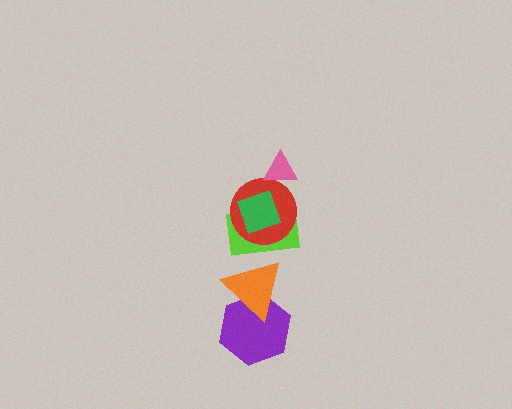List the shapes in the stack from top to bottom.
From top to bottom: the pink triangle, the green diamond, the red circle, the lime rectangle, the orange triangle, the purple hexagon.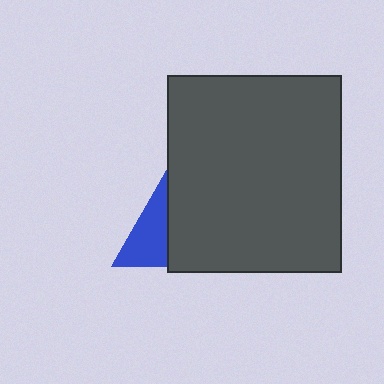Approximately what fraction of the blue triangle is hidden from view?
Roughly 60% of the blue triangle is hidden behind the dark gray rectangle.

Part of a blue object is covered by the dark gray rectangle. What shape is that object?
It is a triangle.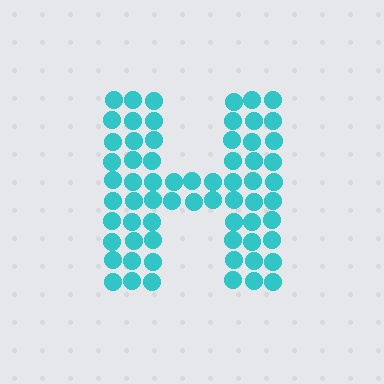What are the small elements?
The small elements are circles.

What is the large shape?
The large shape is the letter H.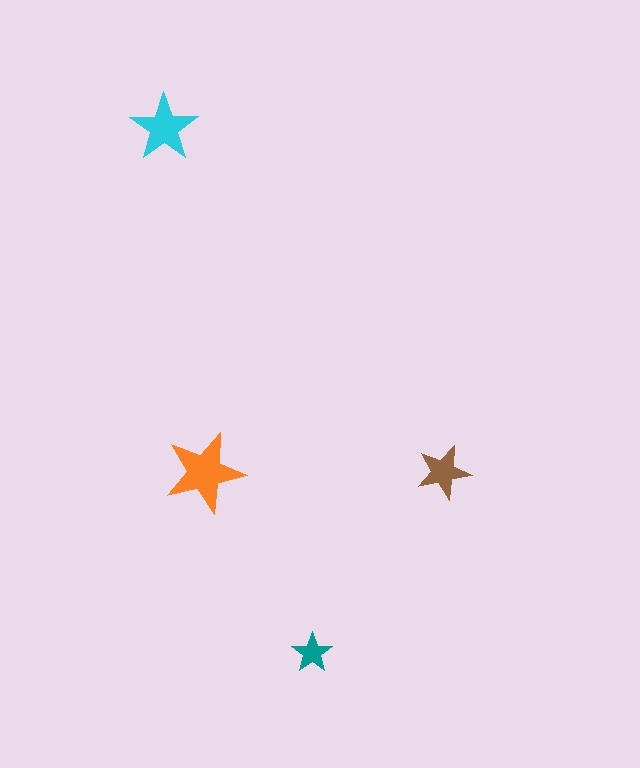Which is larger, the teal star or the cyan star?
The cyan one.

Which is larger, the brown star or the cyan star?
The cyan one.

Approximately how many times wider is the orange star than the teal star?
About 2 times wider.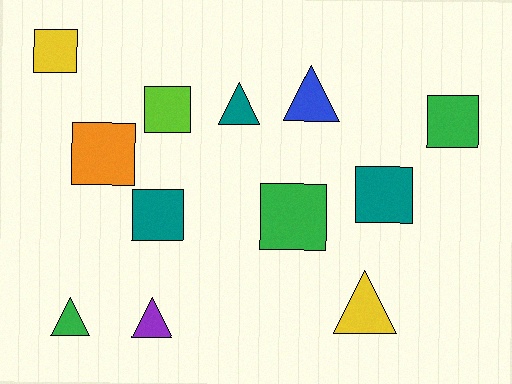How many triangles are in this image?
There are 5 triangles.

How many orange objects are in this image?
There is 1 orange object.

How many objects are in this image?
There are 12 objects.